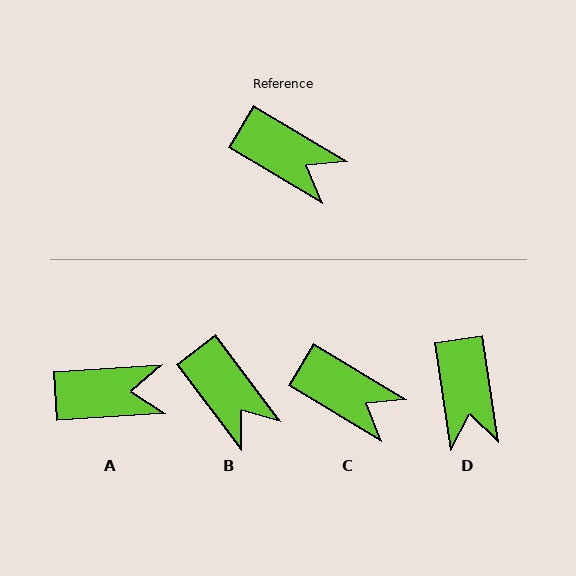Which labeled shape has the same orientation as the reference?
C.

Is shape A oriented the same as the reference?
No, it is off by about 35 degrees.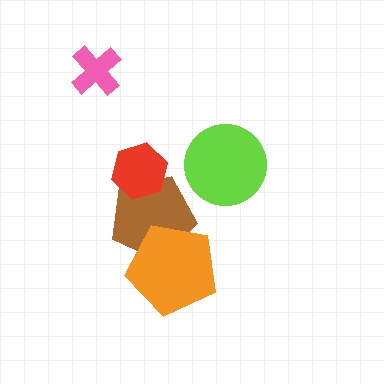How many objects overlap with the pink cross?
0 objects overlap with the pink cross.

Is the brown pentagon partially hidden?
Yes, it is partially covered by another shape.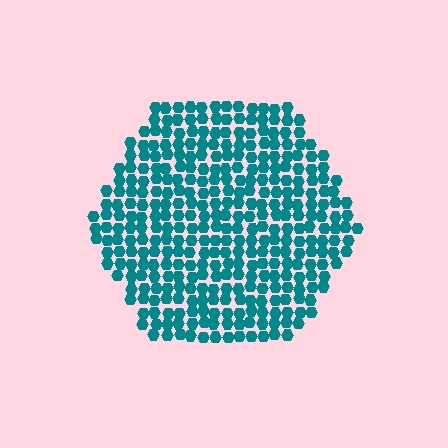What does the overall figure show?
The overall figure shows a hexagon.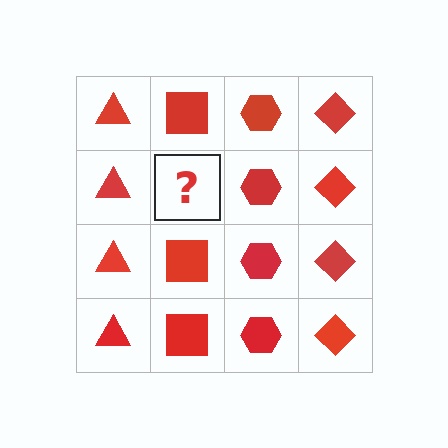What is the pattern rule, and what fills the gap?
The rule is that each column has a consistent shape. The gap should be filled with a red square.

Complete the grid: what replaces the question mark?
The question mark should be replaced with a red square.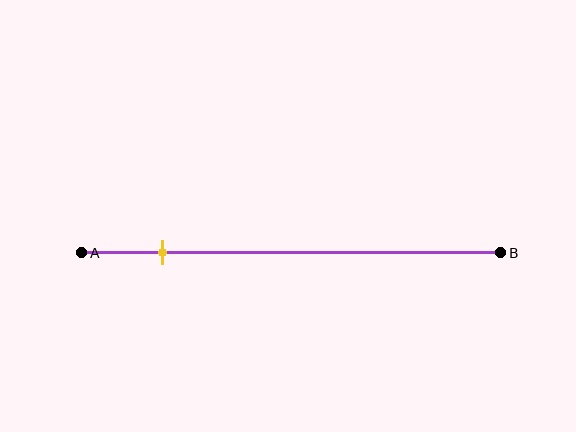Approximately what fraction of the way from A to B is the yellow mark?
The yellow mark is approximately 20% of the way from A to B.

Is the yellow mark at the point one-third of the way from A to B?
No, the mark is at about 20% from A, not at the 33% one-third point.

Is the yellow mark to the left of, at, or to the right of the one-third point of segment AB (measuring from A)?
The yellow mark is to the left of the one-third point of segment AB.